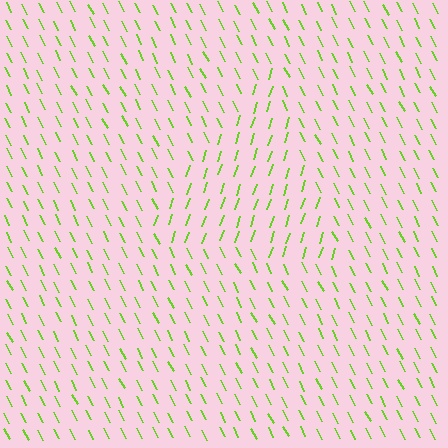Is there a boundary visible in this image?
Yes, there is a texture boundary formed by a change in line orientation.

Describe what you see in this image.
The image is filled with small lime line segments. A triangle region in the image has lines oriented differently from the surrounding lines, creating a visible texture boundary.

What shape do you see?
I see a triangle.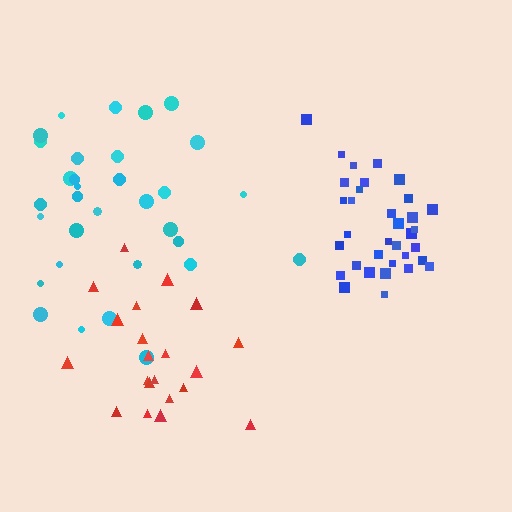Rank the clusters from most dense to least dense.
blue, cyan, red.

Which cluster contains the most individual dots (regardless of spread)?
Blue (34).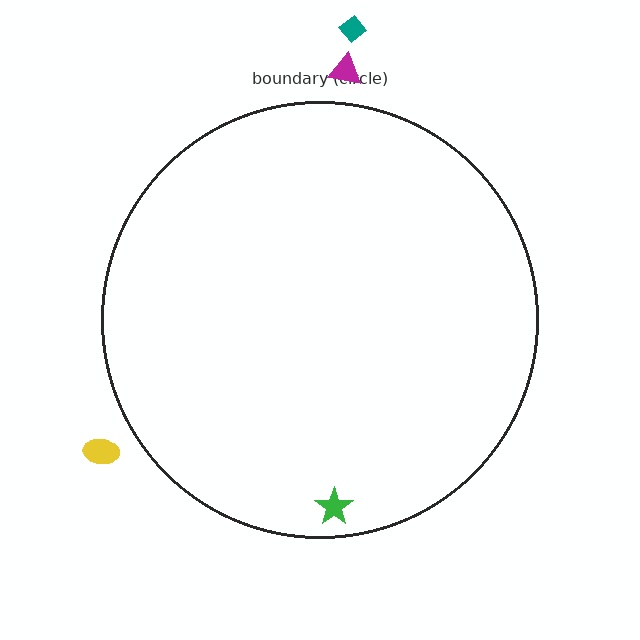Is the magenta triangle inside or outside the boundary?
Outside.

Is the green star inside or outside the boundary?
Inside.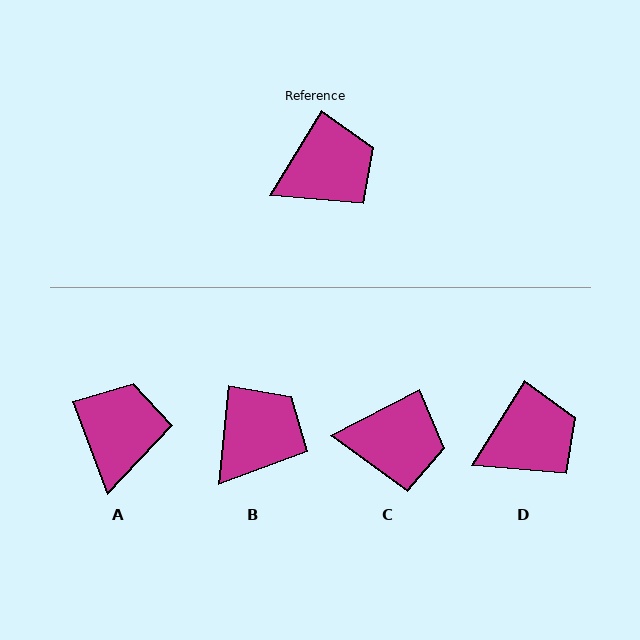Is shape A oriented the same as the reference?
No, it is off by about 52 degrees.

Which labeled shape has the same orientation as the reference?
D.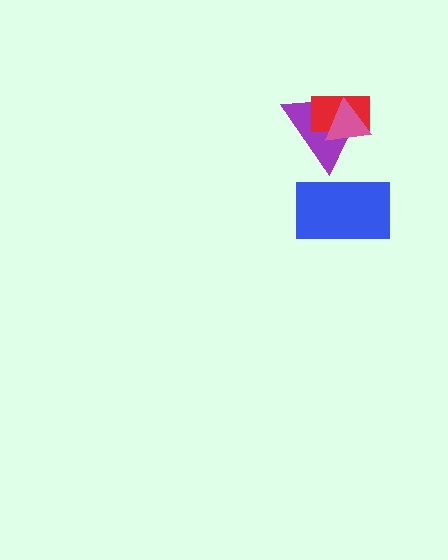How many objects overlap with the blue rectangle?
1 object overlaps with the blue rectangle.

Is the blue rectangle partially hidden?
No, no other shape covers it.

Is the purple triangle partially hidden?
Yes, it is partially covered by another shape.